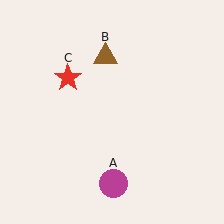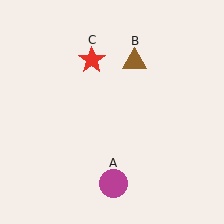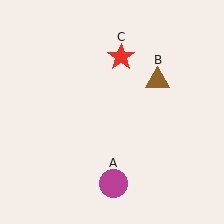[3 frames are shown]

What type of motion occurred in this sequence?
The brown triangle (object B), red star (object C) rotated clockwise around the center of the scene.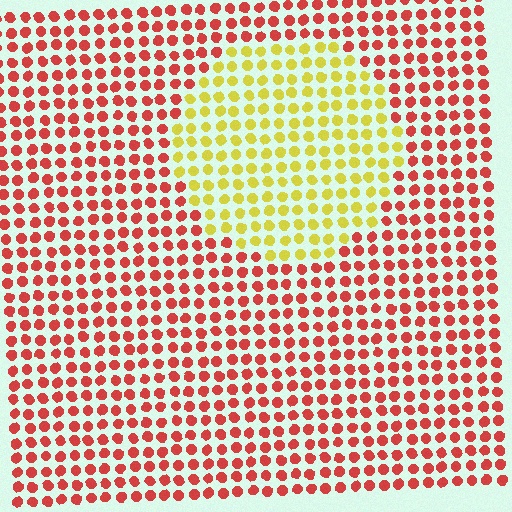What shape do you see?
I see a circle.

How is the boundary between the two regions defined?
The boundary is defined purely by a slight shift in hue (about 61 degrees). Spacing, size, and orientation are identical on both sides.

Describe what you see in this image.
The image is filled with small red elements in a uniform arrangement. A circle-shaped region is visible where the elements are tinted to a slightly different hue, forming a subtle color boundary.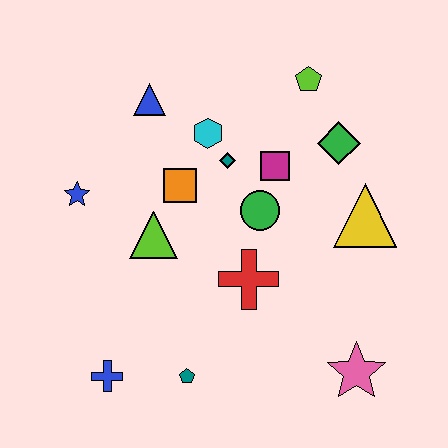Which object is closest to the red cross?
The green circle is closest to the red cross.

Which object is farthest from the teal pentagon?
The lime pentagon is farthest from the teal pentagon.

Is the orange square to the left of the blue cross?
No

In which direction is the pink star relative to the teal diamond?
The pink star is below the teal diamond.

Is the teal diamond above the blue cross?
Yes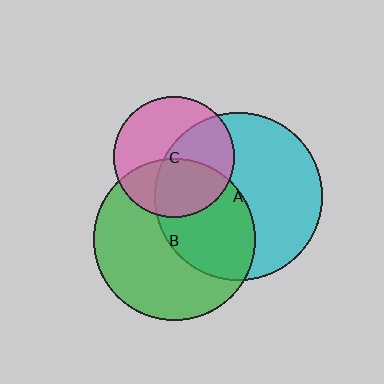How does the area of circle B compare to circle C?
Approximately 1.8 times.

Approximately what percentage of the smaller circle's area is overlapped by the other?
Approximately 45%.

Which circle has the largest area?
Circle A (cyan).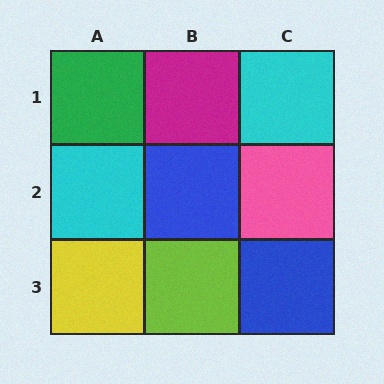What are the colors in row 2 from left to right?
Cyan, blue, pink.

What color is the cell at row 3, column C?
Blue.